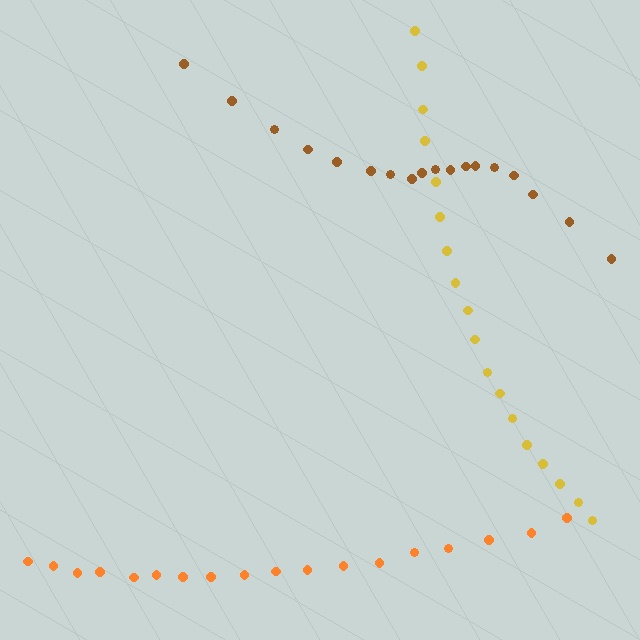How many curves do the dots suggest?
There are 3 distinct paths.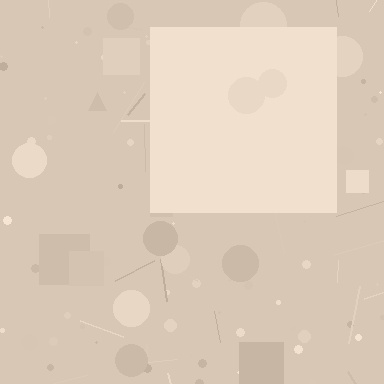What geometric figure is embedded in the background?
A square is embedded in the background.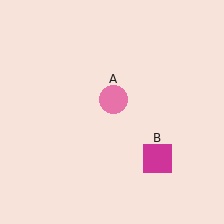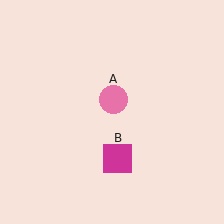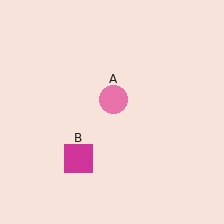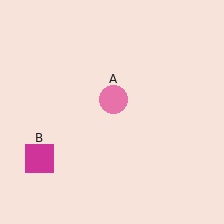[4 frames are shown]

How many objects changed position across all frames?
1 object changed position: magenta square (object B).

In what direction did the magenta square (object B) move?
The magenta square (object B) moved left.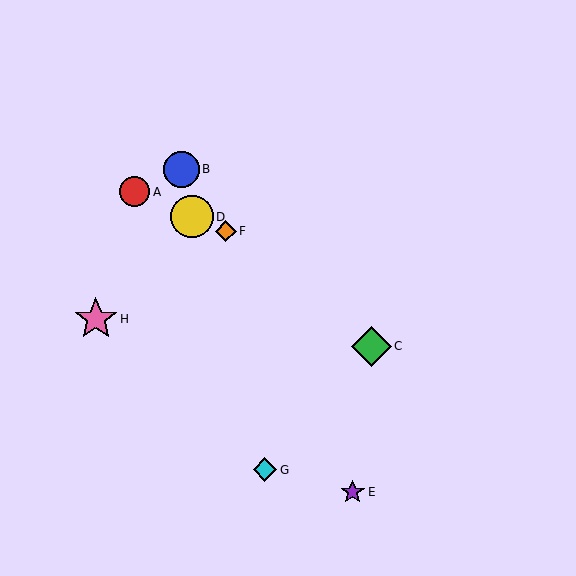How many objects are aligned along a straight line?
3 objects (A, D, F) are aligned along a straight line.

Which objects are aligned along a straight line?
Objects A, D, F are aligned along a straight line.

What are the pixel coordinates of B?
Object B is at (181, 169).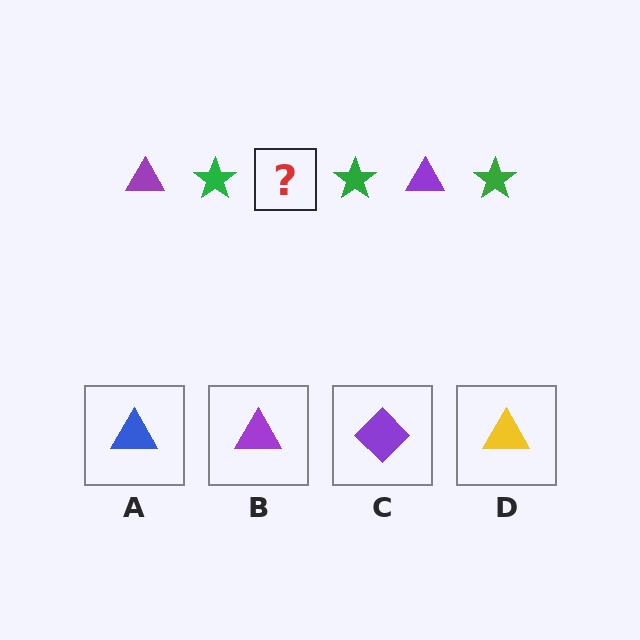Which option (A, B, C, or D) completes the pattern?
B.